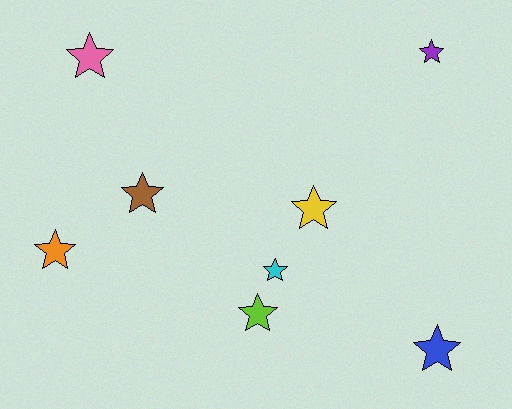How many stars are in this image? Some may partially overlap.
There are 8 stars.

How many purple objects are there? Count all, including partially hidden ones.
There is 1 purple object.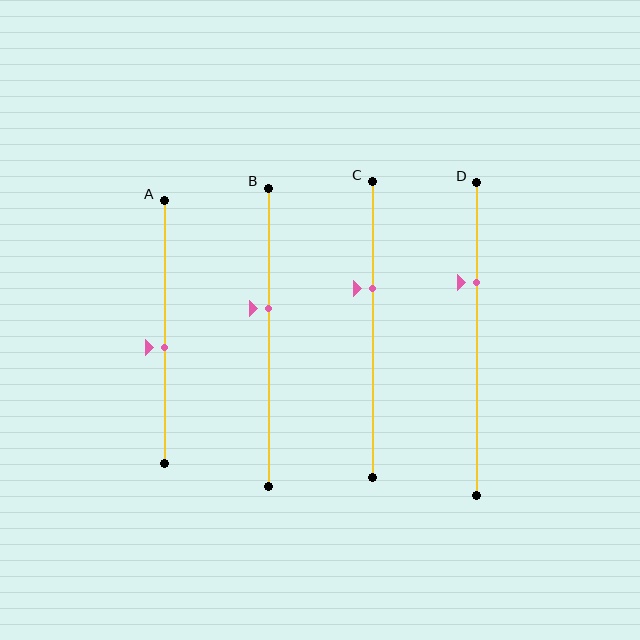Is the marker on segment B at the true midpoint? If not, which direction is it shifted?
No, the marker on segment B is shifted upward by about 10% of the segment length.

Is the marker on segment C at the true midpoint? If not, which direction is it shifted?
No, the marker on segment C is shifted upward by about 14% of the segment length.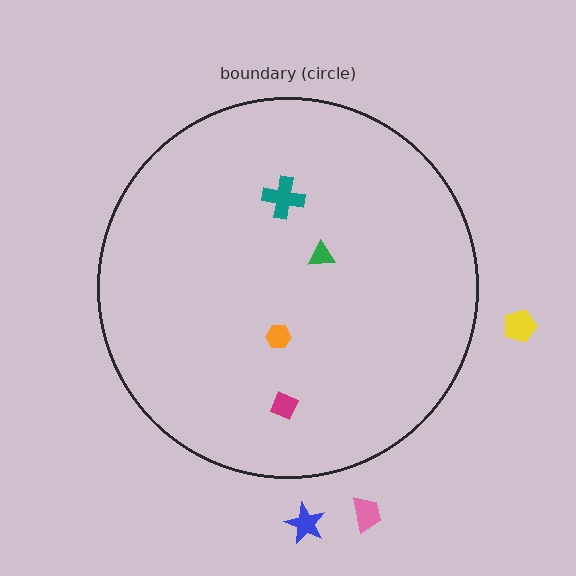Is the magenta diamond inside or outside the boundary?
Inside.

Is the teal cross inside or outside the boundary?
Inside.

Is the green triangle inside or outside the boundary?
Inside.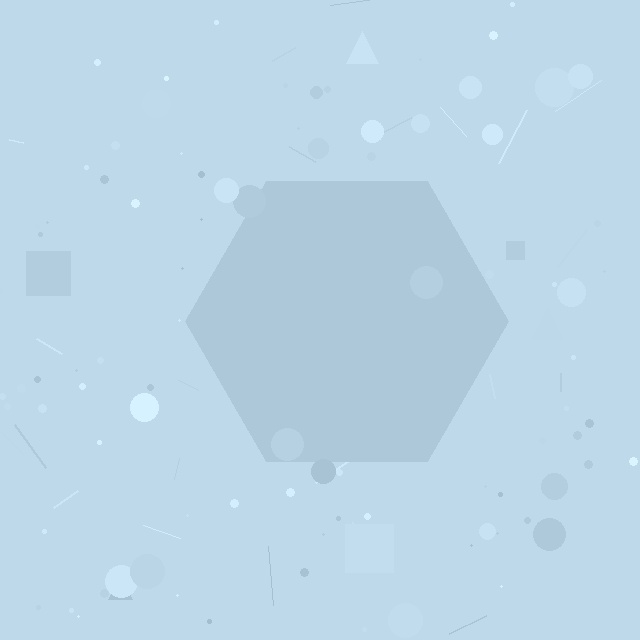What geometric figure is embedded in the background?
A hexagon is embedded in the background.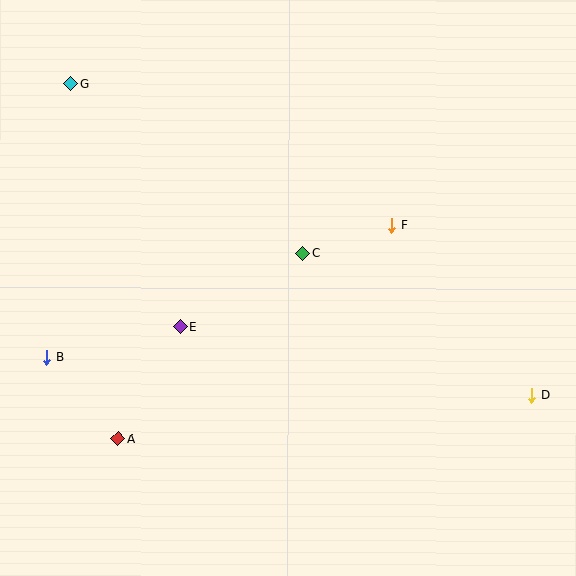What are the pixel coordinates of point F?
Point F is at (392, 226).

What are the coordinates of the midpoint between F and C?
The midpoint between F and C is at (348, 239).